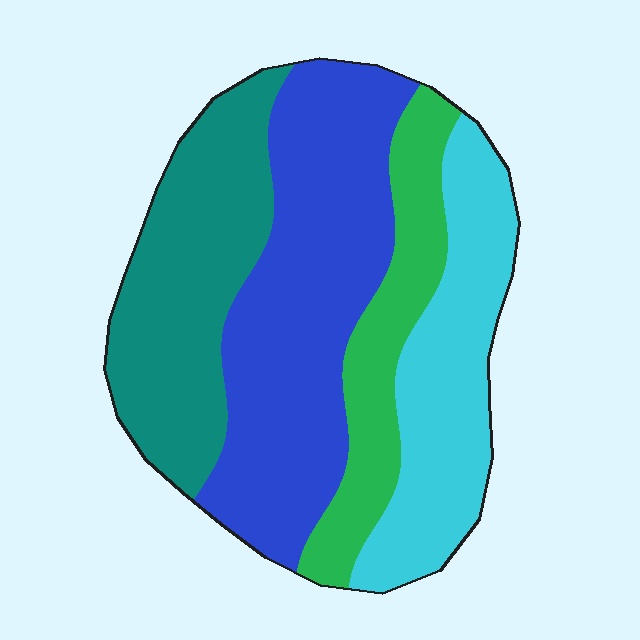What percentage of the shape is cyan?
Cyan takes up less than a quarter of the shape.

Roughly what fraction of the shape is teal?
Teal covers 25% of the shape.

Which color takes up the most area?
Blue, at roughly 35%.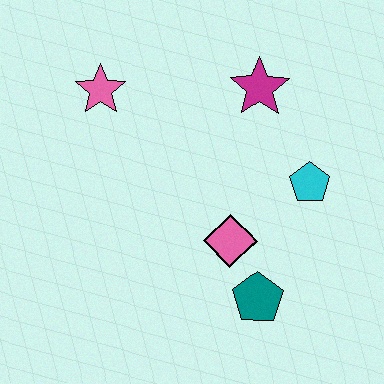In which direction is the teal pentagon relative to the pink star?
The teal pentagon is below the pink star.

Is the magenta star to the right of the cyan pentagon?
No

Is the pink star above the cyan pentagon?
Yes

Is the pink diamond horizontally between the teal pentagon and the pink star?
Yes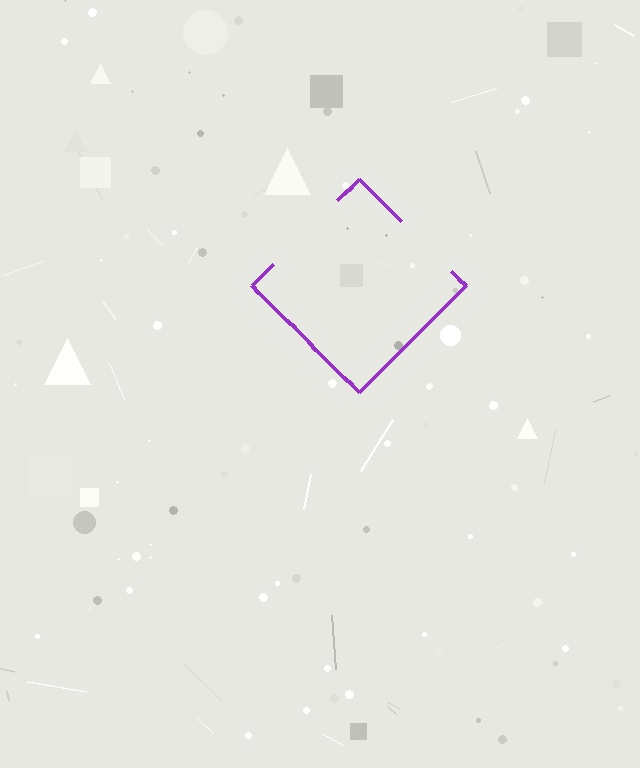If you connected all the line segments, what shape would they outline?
They would outline a diamond.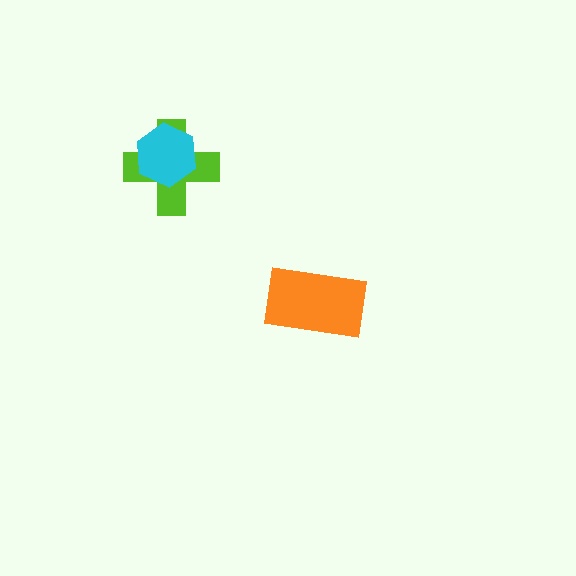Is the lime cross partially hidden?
Yes, it is partially covered by another shape.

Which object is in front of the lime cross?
The cyan hexagon is in front of the lime cross.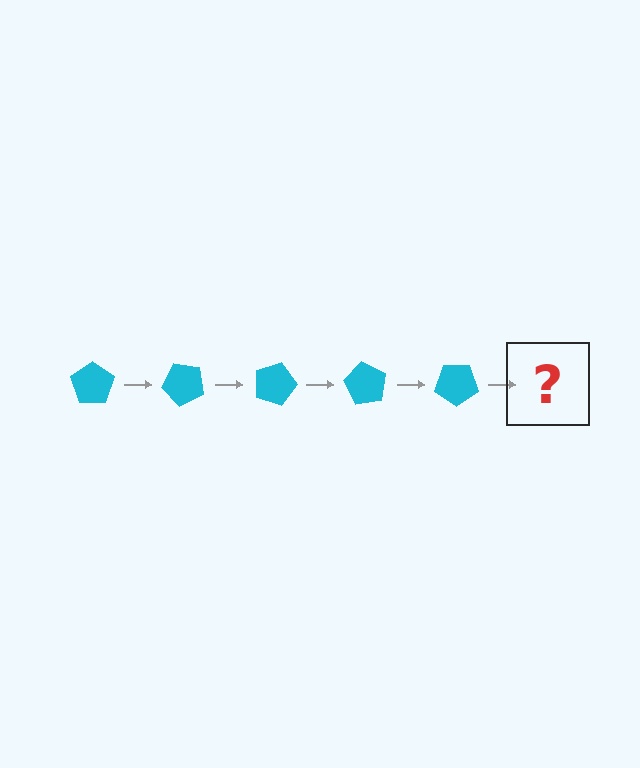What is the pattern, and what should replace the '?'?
The pattern is that the pentagon rotates 45 degrees each step. The '?' should be a cyan pentagon rotated 225 degrees.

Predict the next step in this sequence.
The next step is a cyan pentagon rotated 225 degrees.